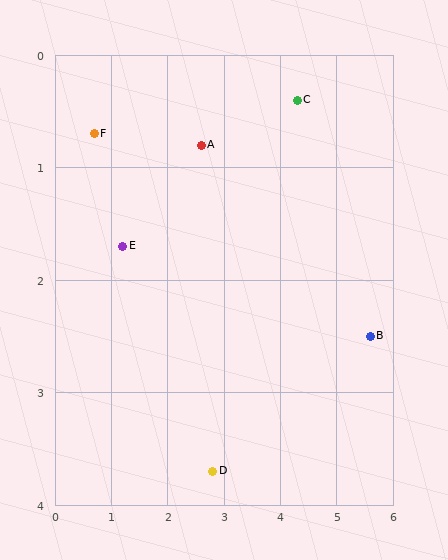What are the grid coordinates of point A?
Point A is at approximately (2.6, 0.8).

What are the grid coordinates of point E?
Point E is at approximately (1.2, 1.7).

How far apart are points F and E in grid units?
Points F and E are about 1.1 grid units apart.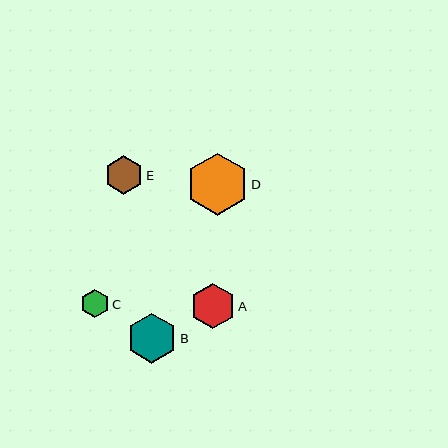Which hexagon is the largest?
Hexagon D is the largest with a size of approximately 62 pixels.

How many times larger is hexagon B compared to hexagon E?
Hexagon B is approximately 1.3 times the size of hexagon E.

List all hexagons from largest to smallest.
From largest to smallest: D, B, A, E, C.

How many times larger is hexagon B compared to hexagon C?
Hexagon B is approximately 1.8 times the size of hexagon C.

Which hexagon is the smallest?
Hexagon C is the smallest with a size of approximately 28 pixels.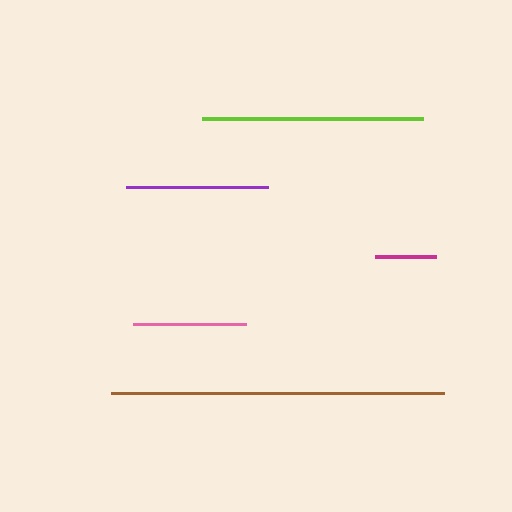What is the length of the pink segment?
The pink segment is approximately 113 pixels long.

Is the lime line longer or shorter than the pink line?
The lime line is longer than the pink line.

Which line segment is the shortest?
The magenta line is the shortest at approximately 62 pixels.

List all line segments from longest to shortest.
From longest to shortest: brown, lime, purple, pink, magenta.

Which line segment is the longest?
The brown line is the longest at approximately 333 pixels.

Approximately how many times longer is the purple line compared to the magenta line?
The purple line is approximately 2.3 times the length of the magenta line.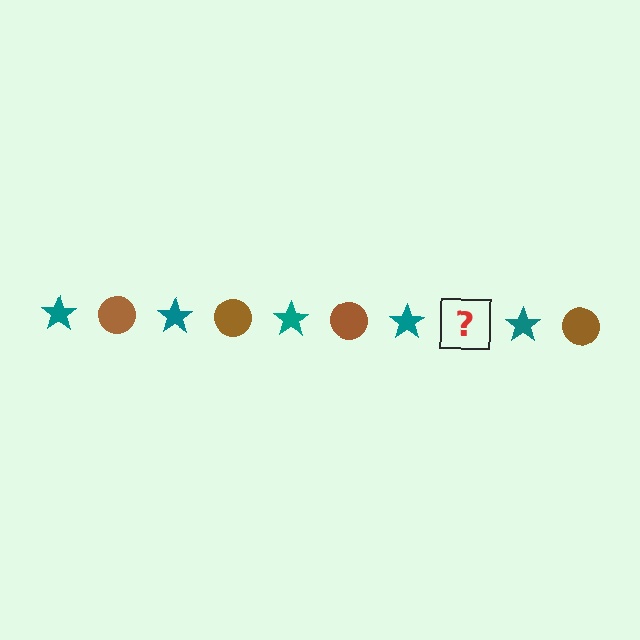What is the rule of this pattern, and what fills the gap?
The rule is that the pattern alternates between teal star and brown circle. The gap should be filled with a brown circle.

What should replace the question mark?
The question mark should be replaced with a brown circle.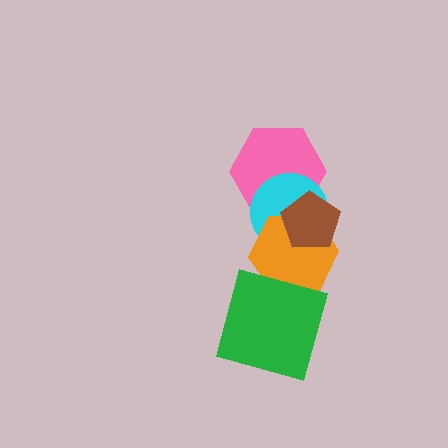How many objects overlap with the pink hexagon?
3 objects overlap with the pink hexagon.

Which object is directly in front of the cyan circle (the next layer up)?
The orange hexagon is directly in front of the cyan circle.